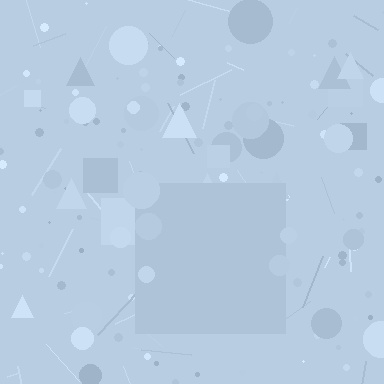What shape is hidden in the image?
A square is hidden in the image.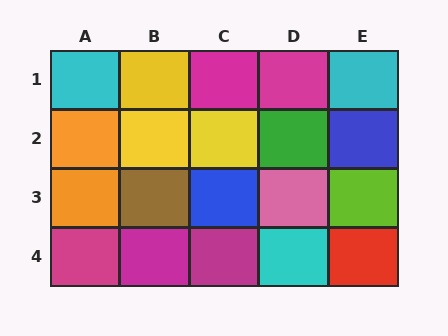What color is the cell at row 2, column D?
Green.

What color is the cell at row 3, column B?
Brown.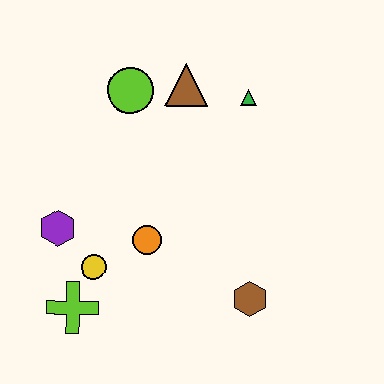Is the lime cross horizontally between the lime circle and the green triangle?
No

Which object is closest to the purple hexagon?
The yellow circle is closest to the purple hexagon.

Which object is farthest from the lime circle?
The brown hexagon is farthest from the lime circle.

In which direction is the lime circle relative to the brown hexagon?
The lime circle is above the brown hexagon.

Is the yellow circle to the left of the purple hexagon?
No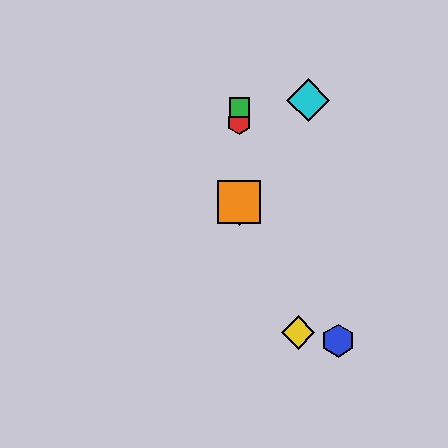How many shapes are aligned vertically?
4 shapes (the red hexagon, the green square, the purple diamond, the orange square) are aligned vertically.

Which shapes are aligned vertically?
The red hexagon, the green square, the purple diamond, the orange square are aligned vertically.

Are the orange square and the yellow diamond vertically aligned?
No, the orange square is at x≈239 and the yellow diamond is at x≈298.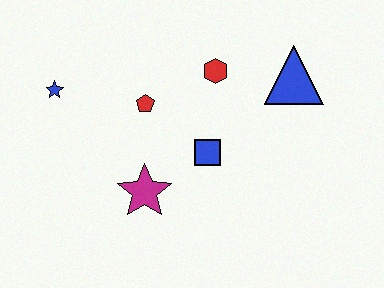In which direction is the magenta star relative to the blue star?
The magenta star is below the blue star.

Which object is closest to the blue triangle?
The red hexagon is closest to the blue triangle.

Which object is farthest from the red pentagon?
The blue triangle is farthest from the red pentagon.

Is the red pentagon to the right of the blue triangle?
No